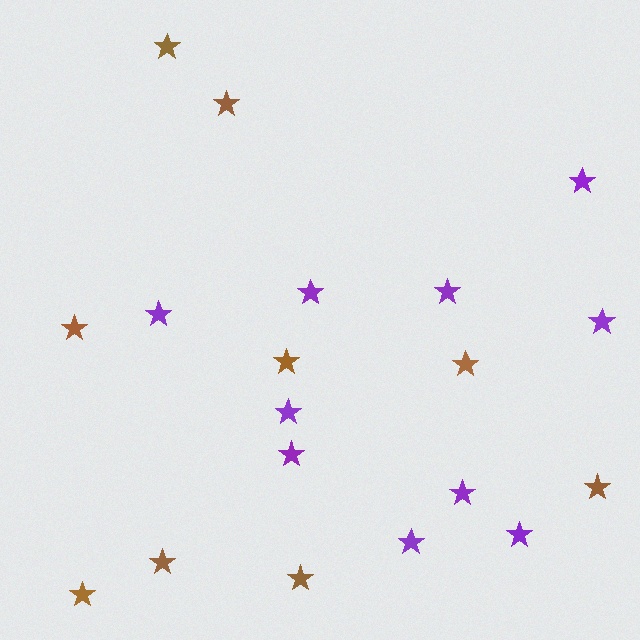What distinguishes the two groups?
There are 2 groups: one group of purple stars (10) and one group of brown stars (9).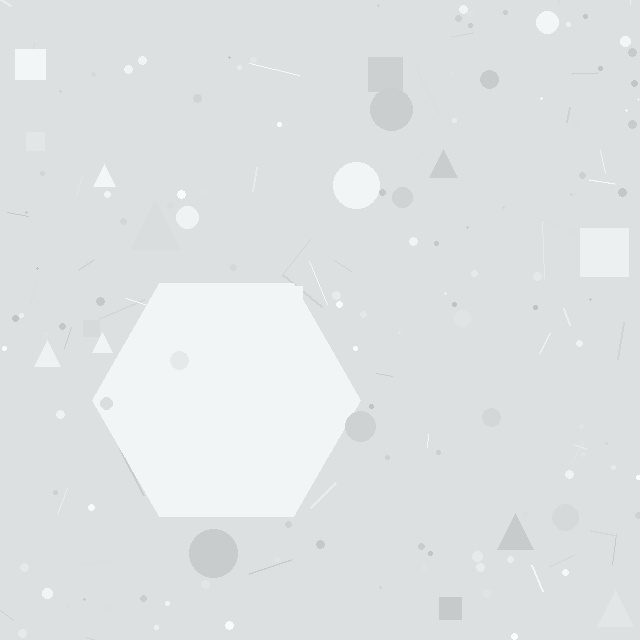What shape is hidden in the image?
A hexagon is hidden in the image.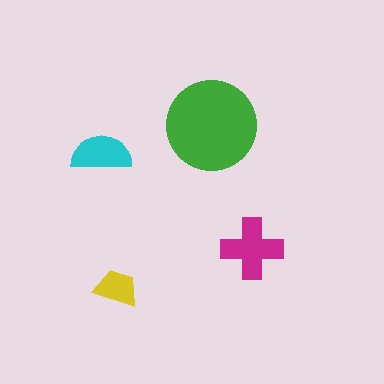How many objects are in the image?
There are 4 objects in the image.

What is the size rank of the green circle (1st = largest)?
1st.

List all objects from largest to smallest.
The green circle, the magenta cross, the cyan semicircle, the yellow trapezoid.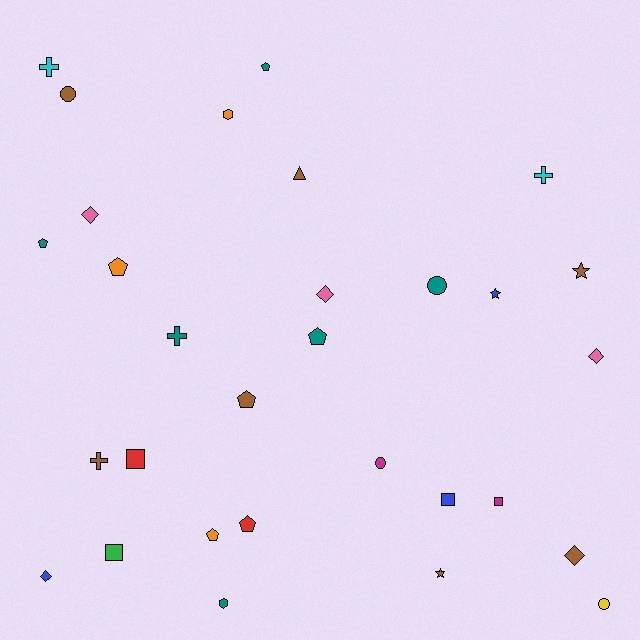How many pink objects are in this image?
There are 3 pink objects.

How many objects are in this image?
There are 30 objects.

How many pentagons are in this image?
There are 7 pentagons.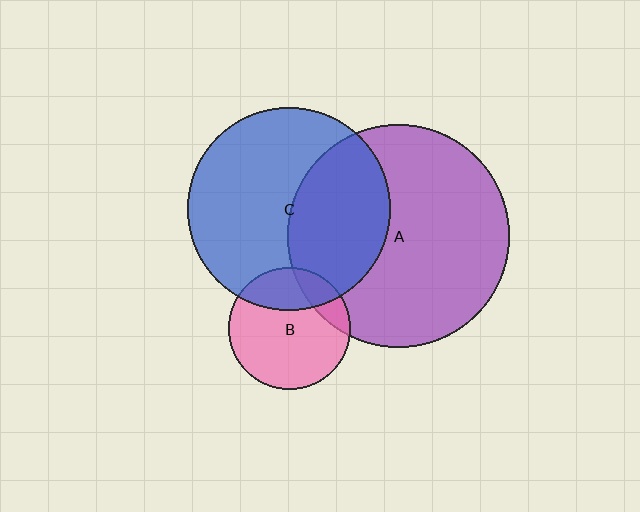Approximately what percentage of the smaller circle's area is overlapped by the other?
Approximately 25%.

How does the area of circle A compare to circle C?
Approximately 1.2 times.